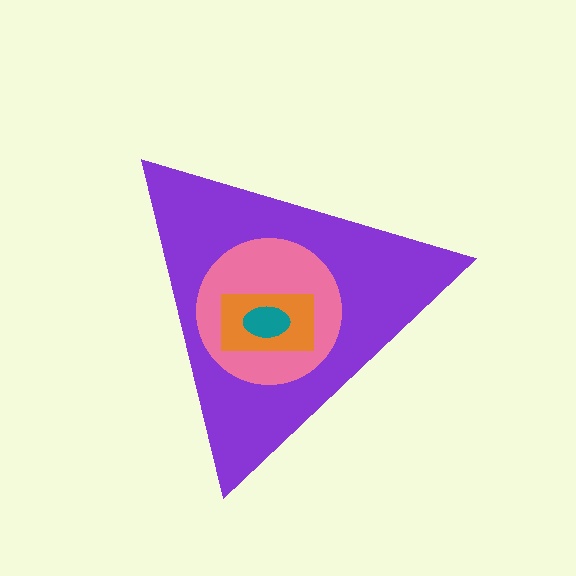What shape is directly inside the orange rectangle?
The teal ellipse.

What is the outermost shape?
The purple triangle.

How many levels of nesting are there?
4.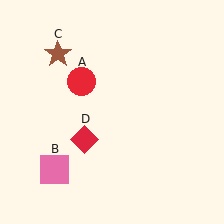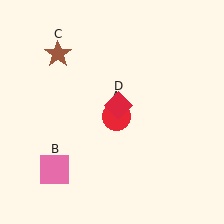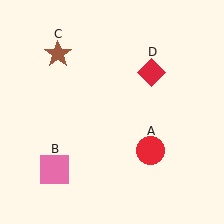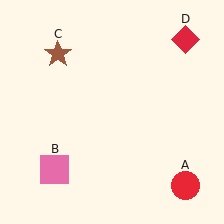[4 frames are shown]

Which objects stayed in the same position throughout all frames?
Pink square (object B) and brown star (object C) remained stationary.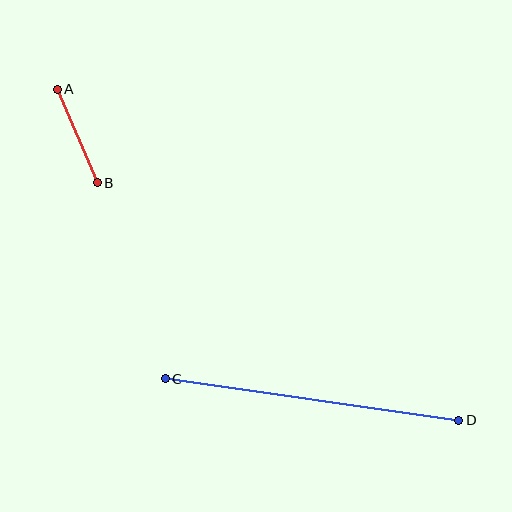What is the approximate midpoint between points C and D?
The midpoint is at approximately (312, 399) pixels.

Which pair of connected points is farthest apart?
Points C and D are farthest apart.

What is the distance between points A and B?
The distance is approximately 102 pixels.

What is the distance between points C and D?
The distance is approximately 296 pixels.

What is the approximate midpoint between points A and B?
The midpoint is at approximately (77, 136) pixels.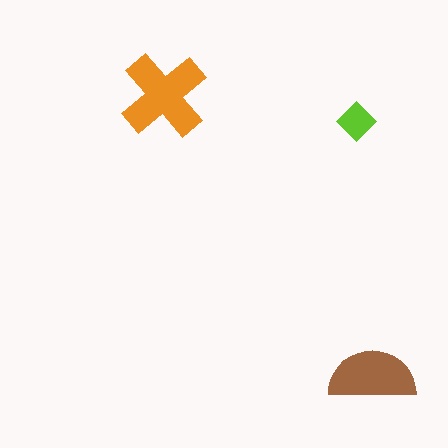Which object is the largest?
The orange cross.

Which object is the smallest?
The lime diamond.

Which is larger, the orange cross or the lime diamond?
The orange cross.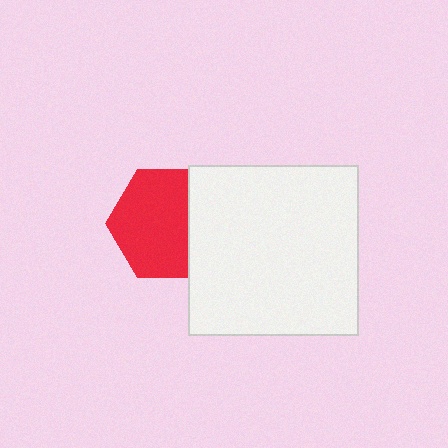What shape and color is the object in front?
The object in front is a white square.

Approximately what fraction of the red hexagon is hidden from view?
Roughly 30% of the red hexagon is hidden behind the white square.